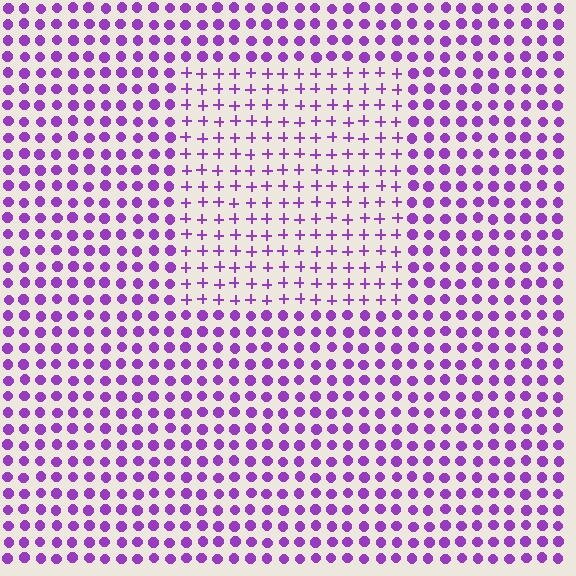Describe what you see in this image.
The image is filled with small purple elements arranged in a uniform grid. A rectangle-shaped region contains plus signs, while the surrounding area contains circles. The boundary is defined purely by the change in element shape.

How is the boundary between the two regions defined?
The boundary is defined by a change in element shape: plus signs inside vs. circles outside. All elements share the same color and spacing.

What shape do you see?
I see a rectangle.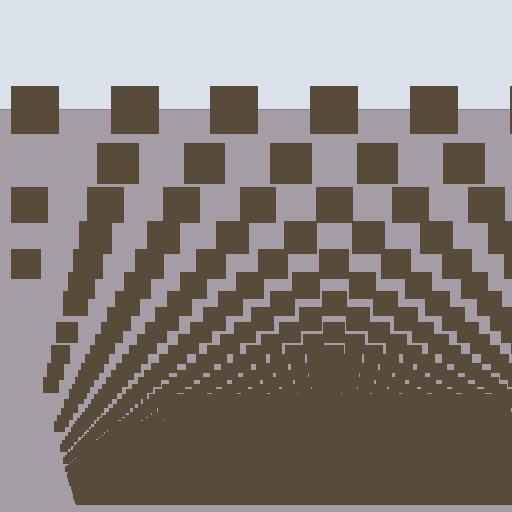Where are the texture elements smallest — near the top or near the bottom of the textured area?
Near the bottom.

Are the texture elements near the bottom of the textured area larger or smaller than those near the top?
Smaller. The gradient is inverted — elements near the bottom are smaller and denser.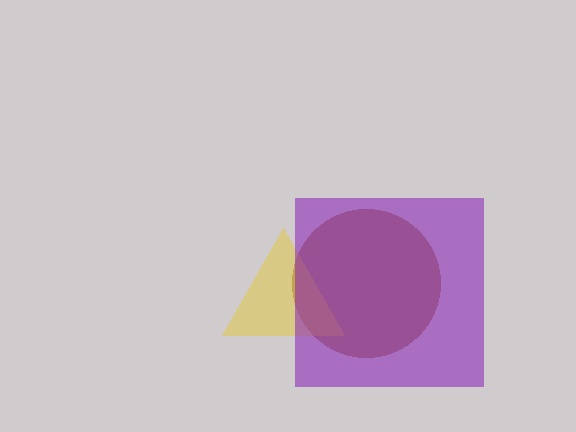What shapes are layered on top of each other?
The layered shapes are: a brown circle, a yellow triangle, a purple square.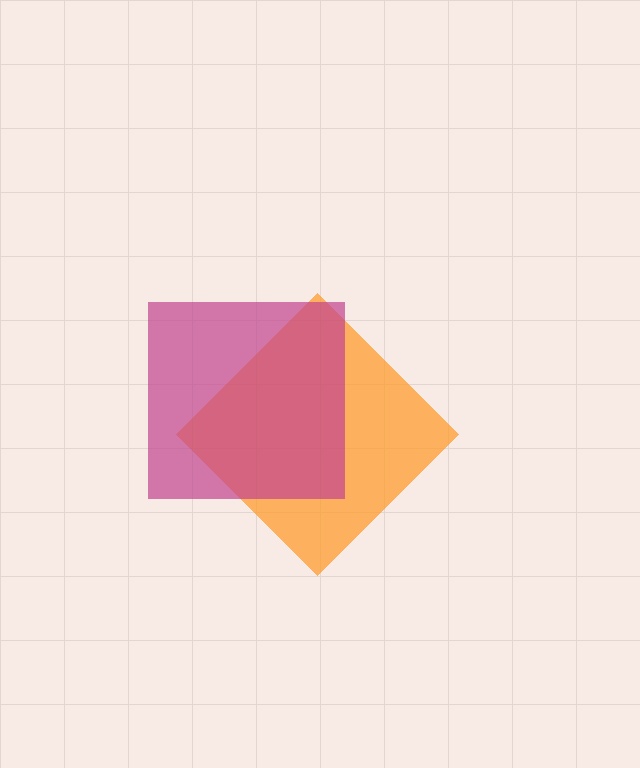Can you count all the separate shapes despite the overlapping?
Yes, there are 2 separate shapes.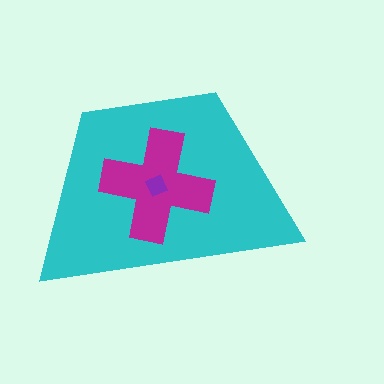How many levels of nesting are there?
3.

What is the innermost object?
The purple diamond.